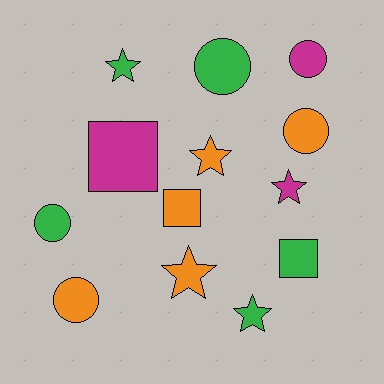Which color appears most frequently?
Orange, with 5 objects.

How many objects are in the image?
There are 13 objects.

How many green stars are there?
There are 2 green stars.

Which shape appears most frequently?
Circle, with 5 objects.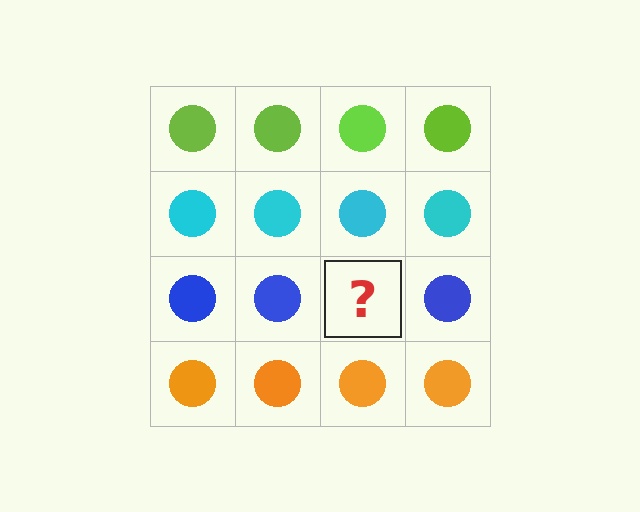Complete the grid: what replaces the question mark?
The question mark should be replaced with a blue circle.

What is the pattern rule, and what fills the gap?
The rule is that each row has a consistent color. The gap should be filled with a blue circle.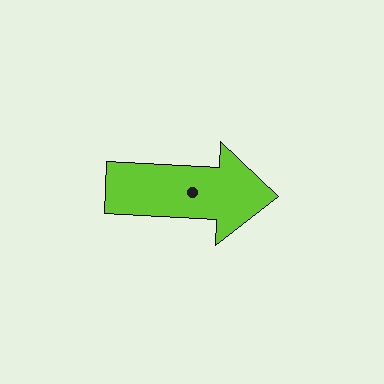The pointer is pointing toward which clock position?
Roughly 3 o'clock.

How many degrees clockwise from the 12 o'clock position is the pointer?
Approximately 93 degrees.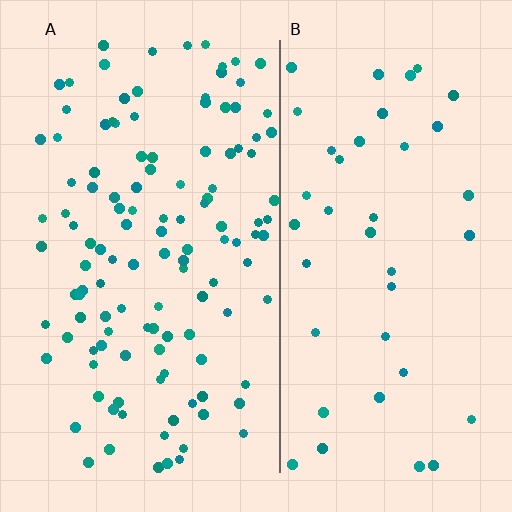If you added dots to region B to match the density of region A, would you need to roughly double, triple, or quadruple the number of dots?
Approximately triple.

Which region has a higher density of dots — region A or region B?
A (the left).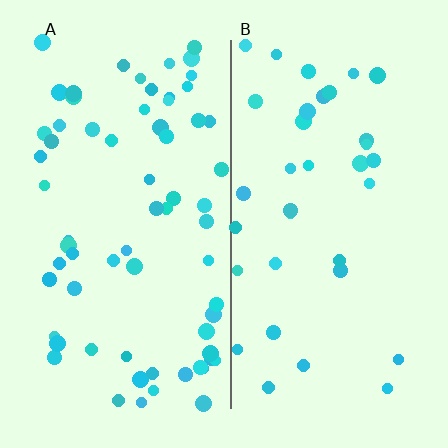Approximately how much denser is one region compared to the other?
Approximately 1.8× — region A over region B.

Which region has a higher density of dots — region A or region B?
A (the left).